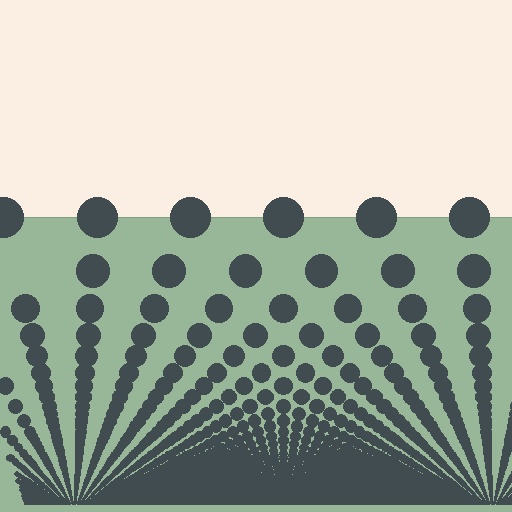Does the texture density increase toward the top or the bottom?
Density increases toward the bottom.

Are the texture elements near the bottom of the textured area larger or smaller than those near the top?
Smaller. The gradient is inverted — elements near the bottom are smaller and denser.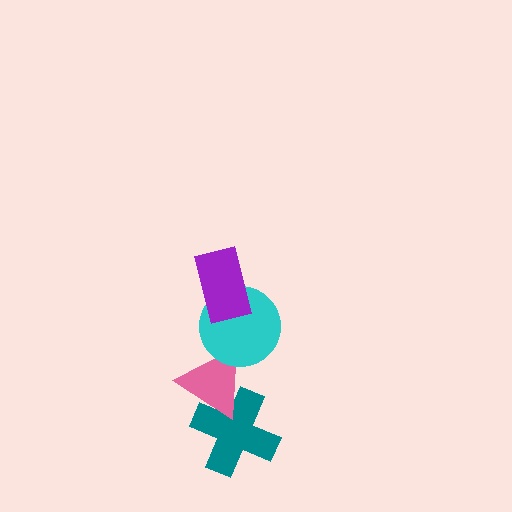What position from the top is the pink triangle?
The pink triangle is 3rd from the top.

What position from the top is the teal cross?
The teal cross is 4th from the top.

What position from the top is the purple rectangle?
The purple rectangle is 1st from the top.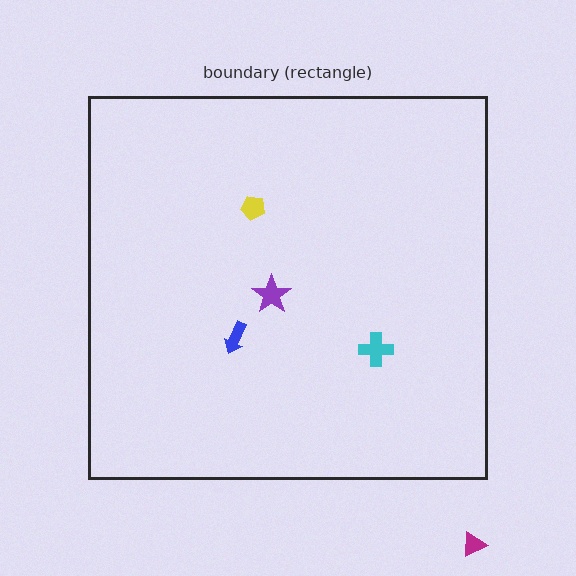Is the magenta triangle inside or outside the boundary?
Outside.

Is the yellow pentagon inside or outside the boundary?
Inside.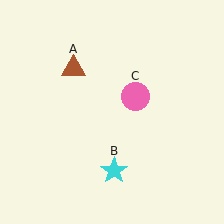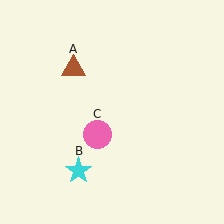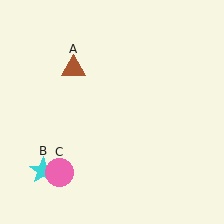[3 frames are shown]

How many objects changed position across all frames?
2 objects changed position: cyan star (object B), pink circle (object C).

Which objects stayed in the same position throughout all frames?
Brown triangle (object A) remained stationary.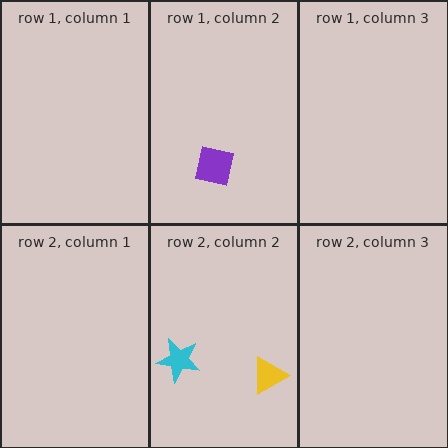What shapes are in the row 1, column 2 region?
The purple square.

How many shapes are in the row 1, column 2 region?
1.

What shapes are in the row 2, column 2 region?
The yellow triangle, the cyan star.